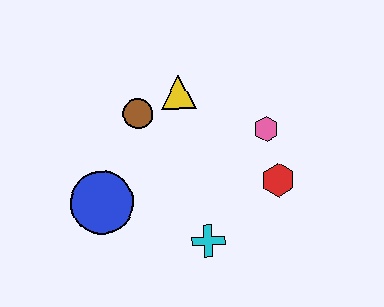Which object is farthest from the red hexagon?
The blue circle is farthest from the red hexagon.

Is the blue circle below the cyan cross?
No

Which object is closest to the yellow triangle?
The brown circle is closest to the yellow triangle.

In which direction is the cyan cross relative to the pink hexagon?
The cyan cross is below the pink hexagon.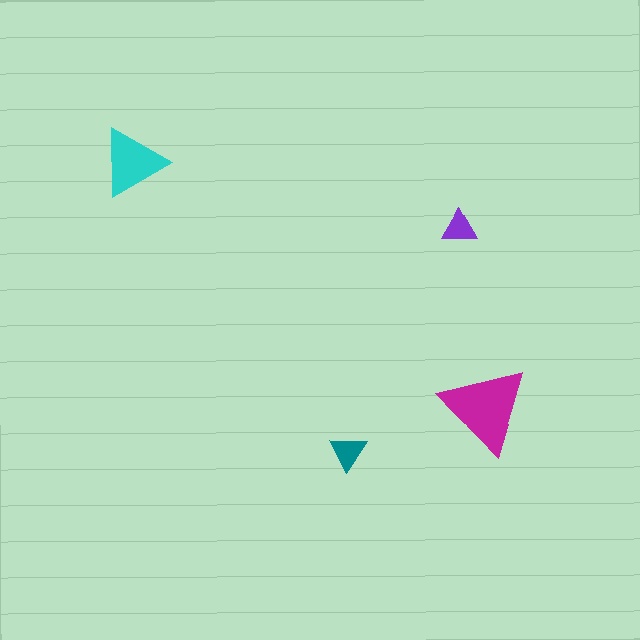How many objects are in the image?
There are 4 objects in the image.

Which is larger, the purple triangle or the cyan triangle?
The cyan one.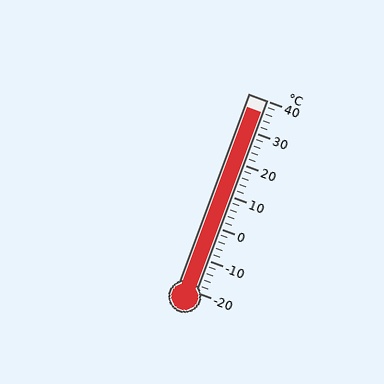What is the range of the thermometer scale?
The thermometer scale ranges from -20°C to 40°C.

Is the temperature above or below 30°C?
The temperature is above 30°C.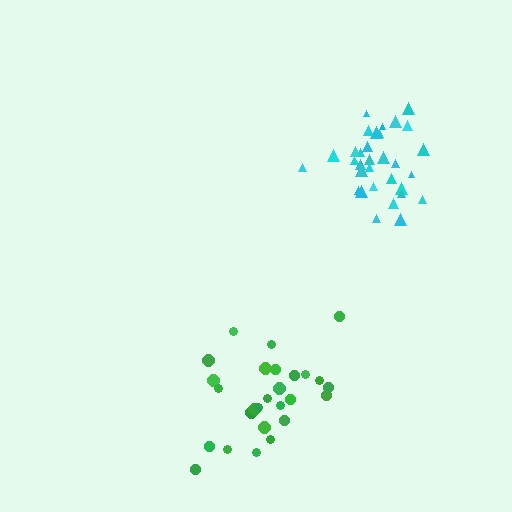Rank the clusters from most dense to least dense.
cyan, green.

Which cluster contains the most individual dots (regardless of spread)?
Cyan (33).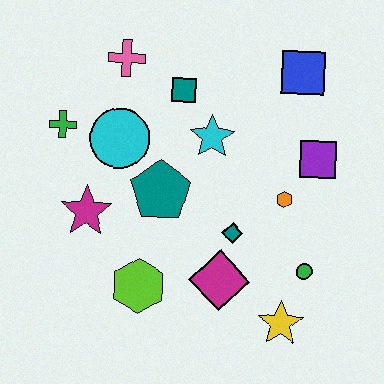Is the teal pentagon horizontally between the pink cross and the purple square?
Yes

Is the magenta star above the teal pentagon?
No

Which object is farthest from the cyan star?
The yellow star is farthest from the cyan star.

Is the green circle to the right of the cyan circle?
Yes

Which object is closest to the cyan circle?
The green cross is closest to the cyan circle.